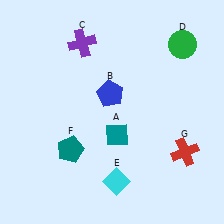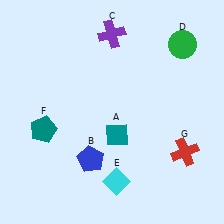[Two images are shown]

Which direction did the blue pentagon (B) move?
The blue pentagon (B) moved down.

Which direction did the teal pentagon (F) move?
The teal pentagon (F) moved left.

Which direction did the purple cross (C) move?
The purple cross (C) moved right.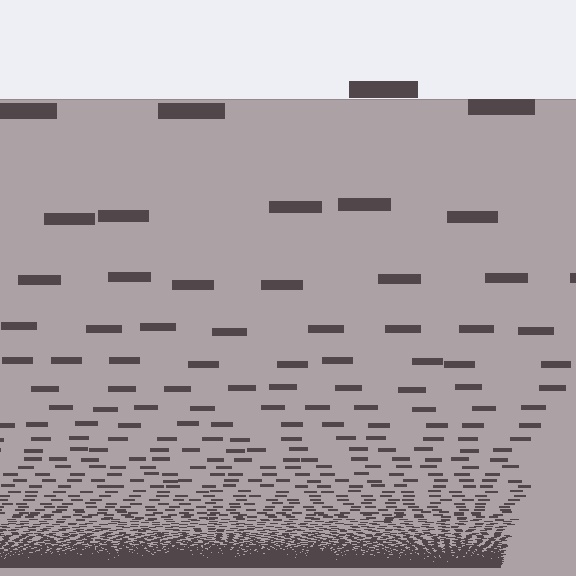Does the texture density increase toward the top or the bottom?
Density increases toward the bottom.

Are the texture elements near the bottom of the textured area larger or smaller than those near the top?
Smaller. The gradient is inverted — elements near the bottom are smaller and denser.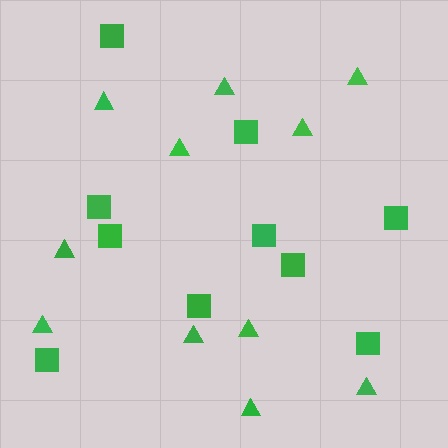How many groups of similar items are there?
There are 2 groups: one group of squares (10) and one group of triangles (11).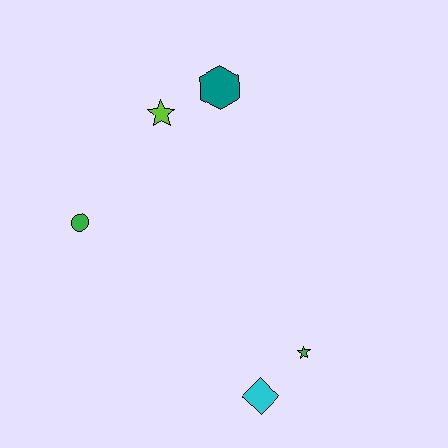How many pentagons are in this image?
There are no pentagons.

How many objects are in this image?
There are 5 objects.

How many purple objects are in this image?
There are no purple objects.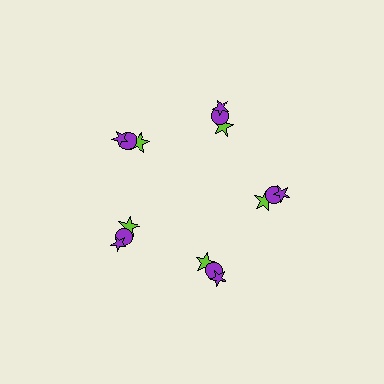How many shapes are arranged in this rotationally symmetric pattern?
There are 15 shapes, arranged in 5 groups of 3.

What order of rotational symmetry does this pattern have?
This pattern has 5-fold rotational symmetry.